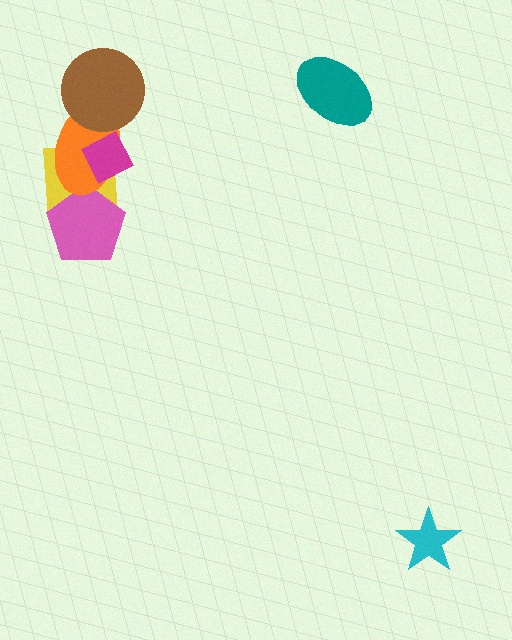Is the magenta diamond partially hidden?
No, no other shape covers it.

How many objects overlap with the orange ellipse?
4 objects overlap with the orange ellipse.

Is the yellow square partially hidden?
Yes, it is partially covered by another shape.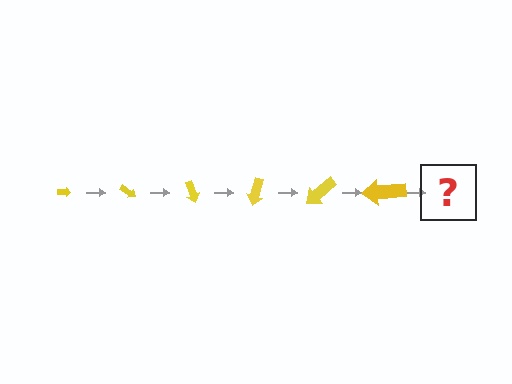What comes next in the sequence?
The next element should be an arrow, larger than the previous one and rotated 210 degrees from the start.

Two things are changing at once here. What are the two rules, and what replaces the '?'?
The two rules are that the arrow grows larger each step and it rotates 35 degrees each step. The '?' should be an arrow, larger than the previous one and rotated 210 degrees from the start.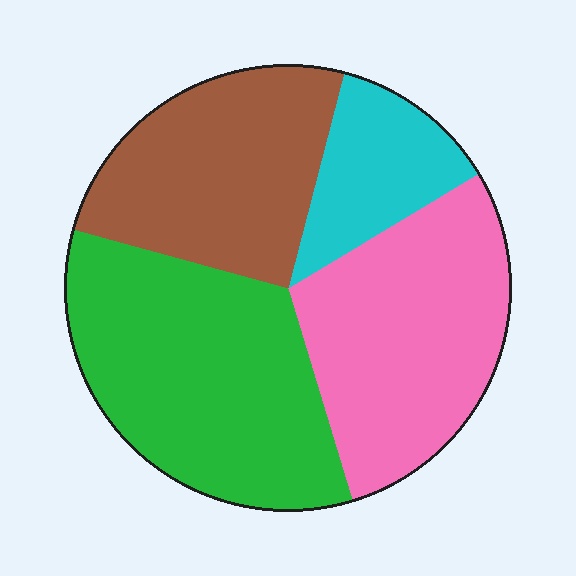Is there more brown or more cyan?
Brown.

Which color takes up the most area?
Green, at roughly 35%.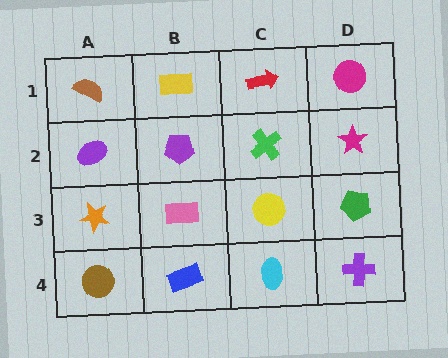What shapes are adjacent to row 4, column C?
A yellow circle (row 3, column C), a blue rectangle (row 4, column B), a purple cross (row 4, column D).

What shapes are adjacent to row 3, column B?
A purple pentagon (row 2, column B), a blue rectangle (row 4, column B), an orange star (row 3, column A), a yellow circle (row 3, column C).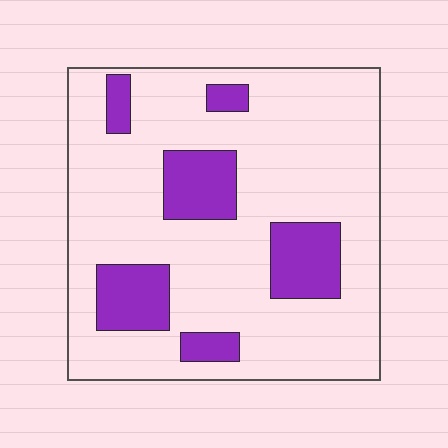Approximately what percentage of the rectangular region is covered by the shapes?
Approximately 20%.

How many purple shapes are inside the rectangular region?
6.